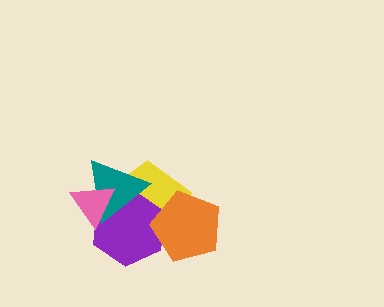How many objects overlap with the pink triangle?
3 objects overlap with the pink triangle.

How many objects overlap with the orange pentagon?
2 objects overlap with the orange pentagon.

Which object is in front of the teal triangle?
The pink triangle is in front of the teal triangle.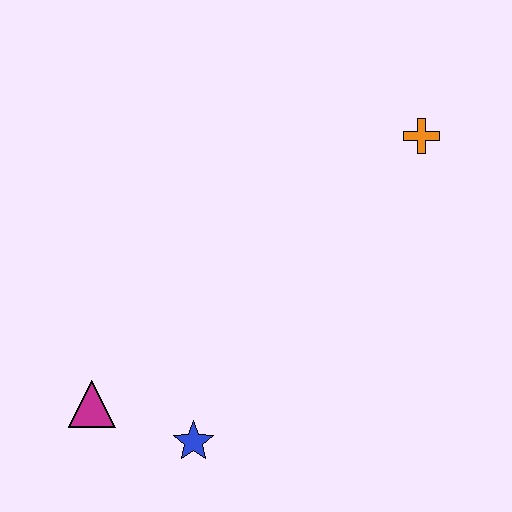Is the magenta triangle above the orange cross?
No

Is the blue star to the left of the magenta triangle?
No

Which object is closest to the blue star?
The magenta triangle is closest to the blue star.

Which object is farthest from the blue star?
The orange cross is farthest from the blue star.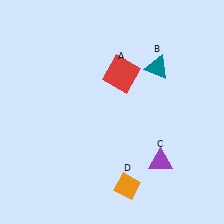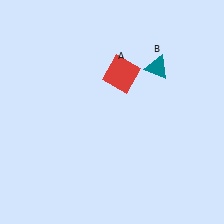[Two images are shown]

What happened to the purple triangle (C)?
The purple triangle (C) was removed in Image 2. It was in the bottom-right area of Image 1.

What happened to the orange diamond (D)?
The orange diamond (D) was removed in Image 2. It was in the bottom-right area of Image 1.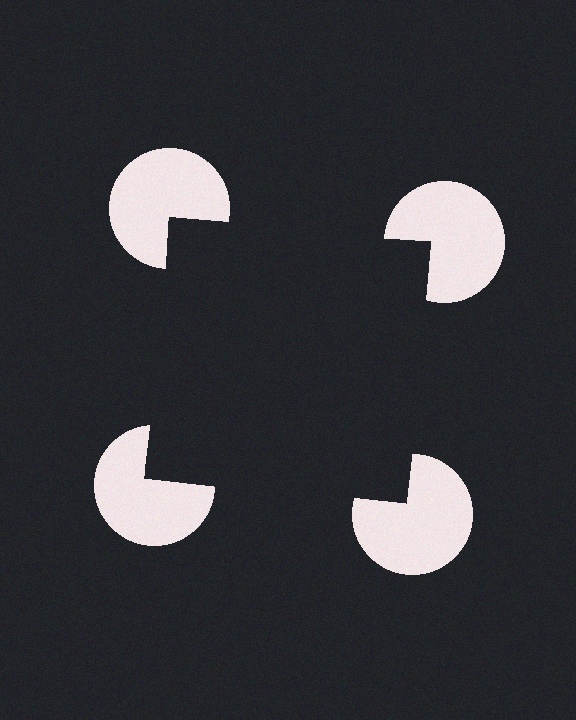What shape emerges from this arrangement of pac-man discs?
An illusory square — its edges are inferred from the aligned wedge cuts in the pac-man discs, not physically drawn.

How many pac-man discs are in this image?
There are 4 — one at each vertex of the illusory square.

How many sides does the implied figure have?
4 sides.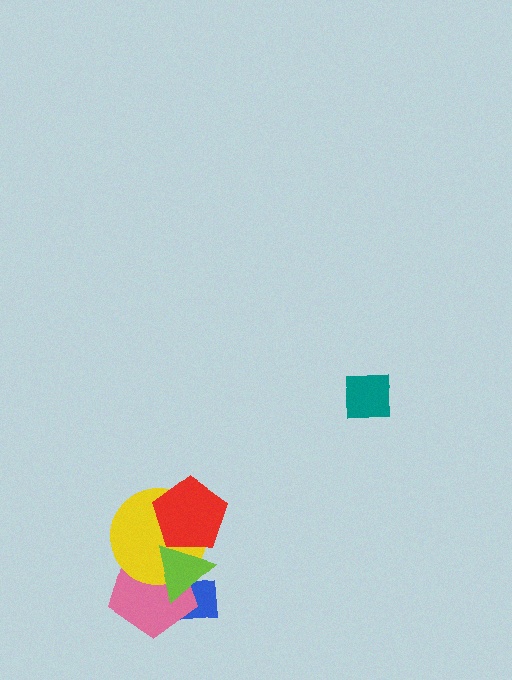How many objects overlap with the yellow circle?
3 objects overlap with the yellow circle.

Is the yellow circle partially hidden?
Yes, it is partially covered by another shape.